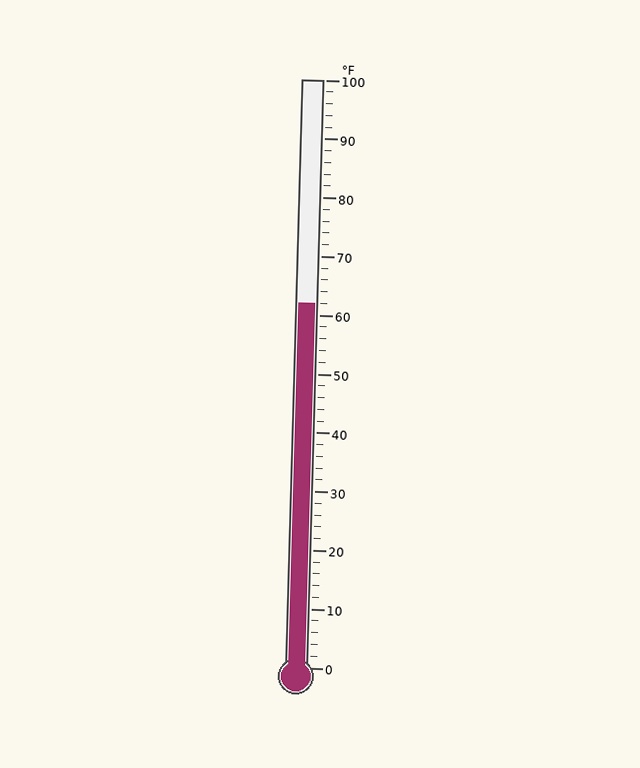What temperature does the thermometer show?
The thermometer shows approximately 62°F.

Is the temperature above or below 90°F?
The temperature is below 90°F.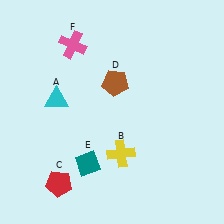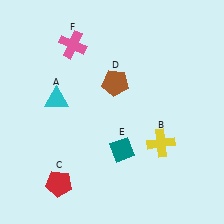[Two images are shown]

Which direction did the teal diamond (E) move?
The teal diamond (E) moved right.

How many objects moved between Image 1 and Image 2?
2 objects moved between the two images.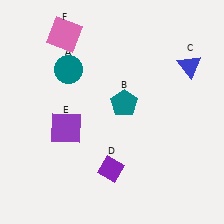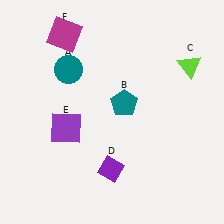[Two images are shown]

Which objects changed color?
C changed from blue to lime. F changed from pink to magenta.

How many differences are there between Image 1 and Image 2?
There are 2 differences between the two images.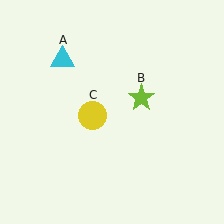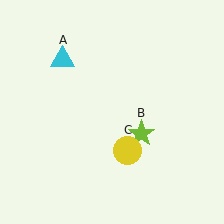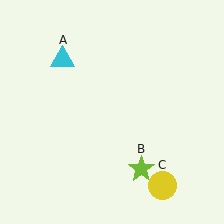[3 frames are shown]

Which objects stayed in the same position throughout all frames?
Cyan triangle (object A) remained stationary.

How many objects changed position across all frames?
2 objects changed position: lime star (object B), yellow circle (object C).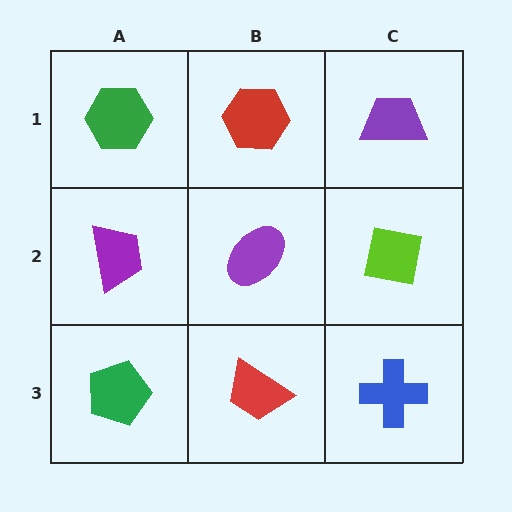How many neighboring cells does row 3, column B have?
3.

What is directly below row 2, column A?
A green pentagon.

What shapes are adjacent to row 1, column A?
A purple trapezoid (row 2, column A), a red hexagon (row 1, column B).